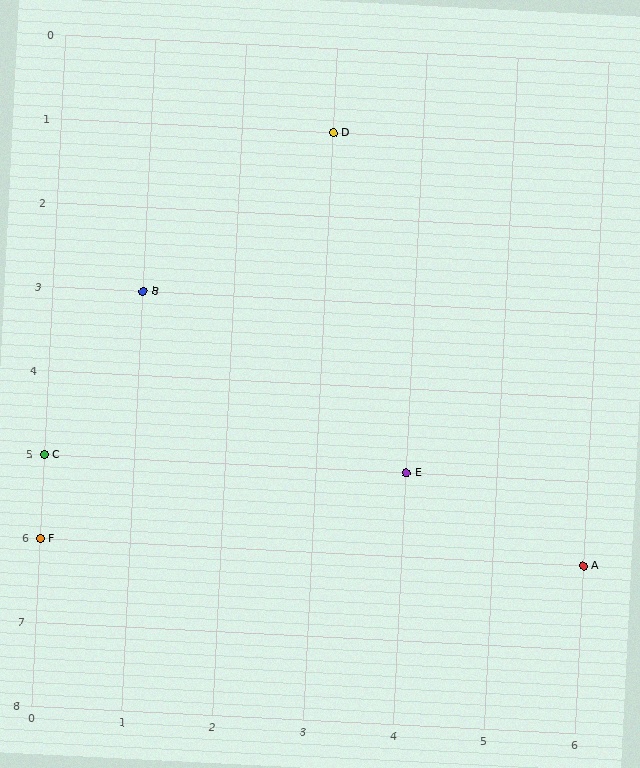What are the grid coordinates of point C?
Point C is at grid coordinates (0, 5).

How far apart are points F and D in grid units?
Points F and D are 3 columns and 5 rows apart (about 5.8 grid units diagonally).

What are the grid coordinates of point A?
Point A is at grid coordinates (6, 6).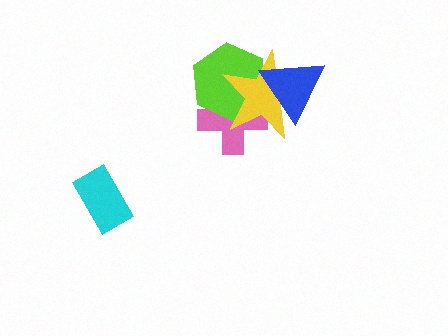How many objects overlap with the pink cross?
2 objects overlap with the pink cross.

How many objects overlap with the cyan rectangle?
0 objects overlap with the cyan rectangle.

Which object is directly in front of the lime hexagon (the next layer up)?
The yellow star is directly in front of the lime hexagon.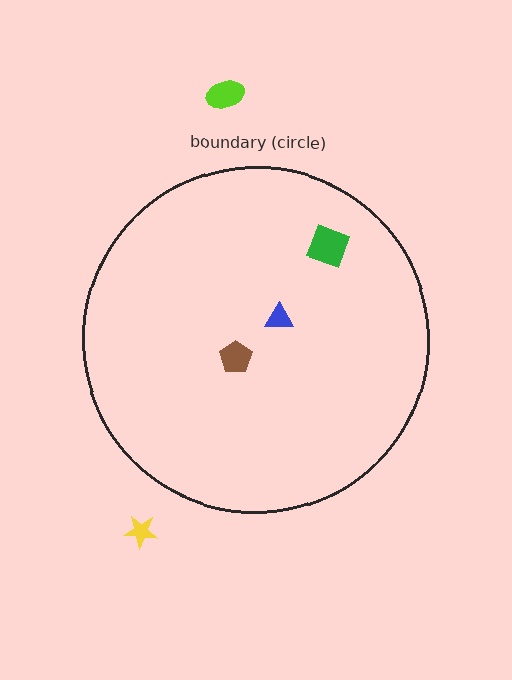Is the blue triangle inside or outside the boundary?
Inside.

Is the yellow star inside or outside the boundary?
Outside.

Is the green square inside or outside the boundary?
Inside.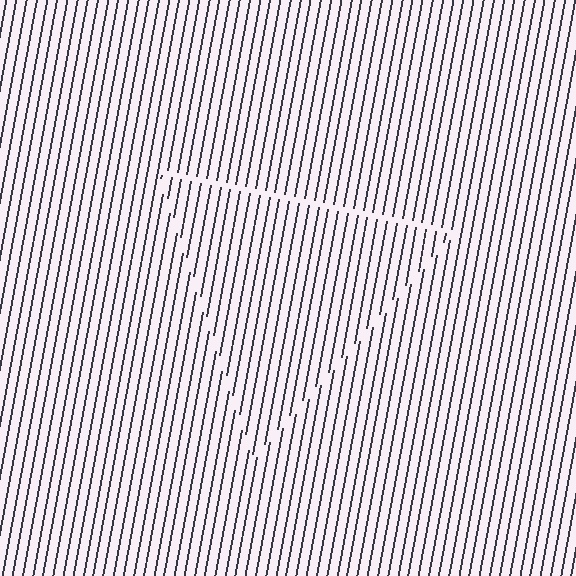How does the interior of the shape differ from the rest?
The interior of the shape contains the same grating, shifted by half a period — the contour is defined by the phase discontinuity where line-ends from the inner and outer gratings abut.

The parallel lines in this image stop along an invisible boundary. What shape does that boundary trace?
An illusory triangle. The interior of the shape contains the same grating, shifted by half a period — the contour is defined by the phase discontinuity where line-ends from the inner and outer gratings abut.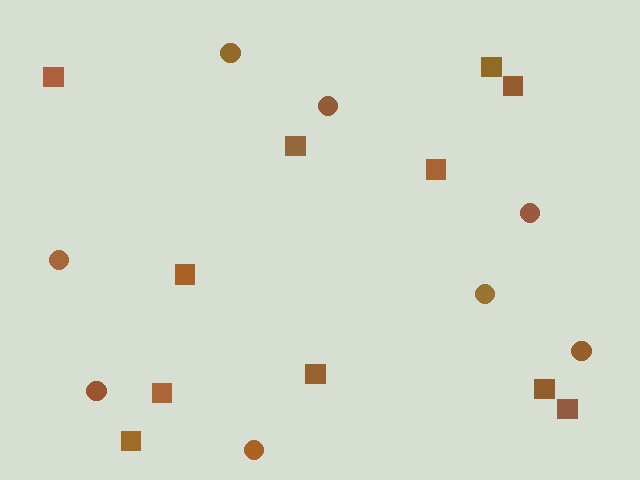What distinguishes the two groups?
There are 2 groups: one group of squares (11) and one group of circles (8).